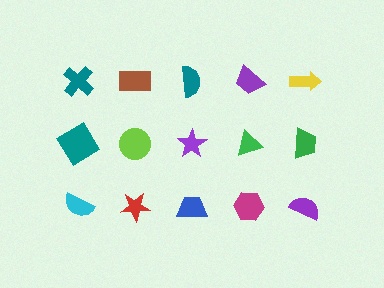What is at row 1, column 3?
A teal semicircle.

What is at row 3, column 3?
A blue trapezoid.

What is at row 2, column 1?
A teal diamond.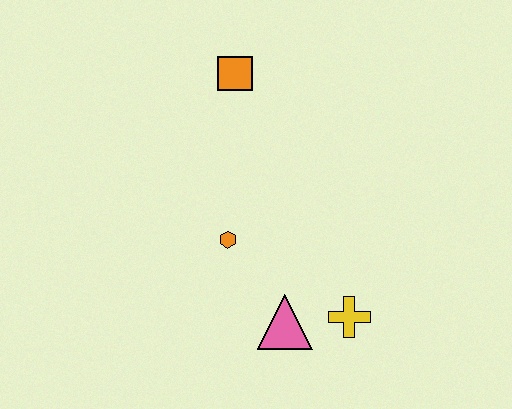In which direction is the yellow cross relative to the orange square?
The yellow cross is below the orange square.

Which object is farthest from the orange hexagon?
The orange square is farthest from the orange hexagon.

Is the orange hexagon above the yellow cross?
Yes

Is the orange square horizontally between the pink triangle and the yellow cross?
No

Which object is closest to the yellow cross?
The pink triangle is closest to the yellow cross.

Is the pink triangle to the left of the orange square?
No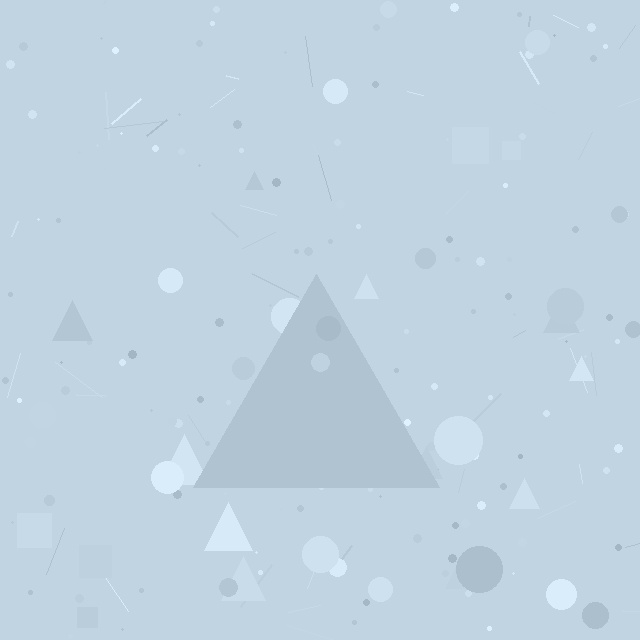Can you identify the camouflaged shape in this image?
The camouflaged shape is a triangle.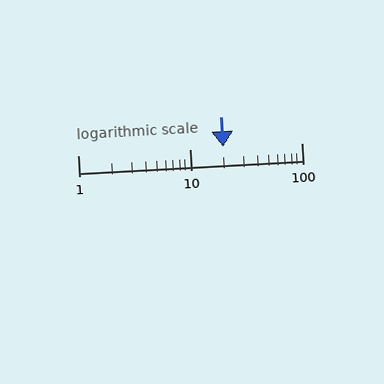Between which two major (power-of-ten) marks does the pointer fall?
The pointer is between 10 and 100.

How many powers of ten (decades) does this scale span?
The scale spans 2 decades, from 1 to 100.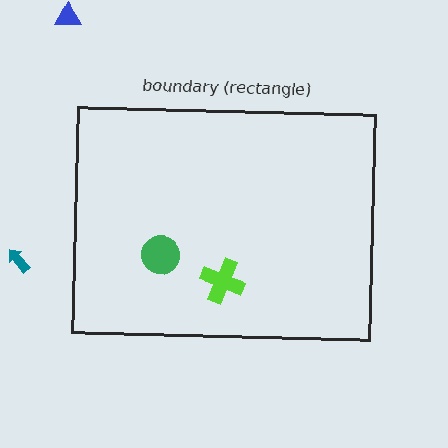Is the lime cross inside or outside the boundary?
Inside.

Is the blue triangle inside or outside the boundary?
Outside.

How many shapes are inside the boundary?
2 inside, 2 outside.